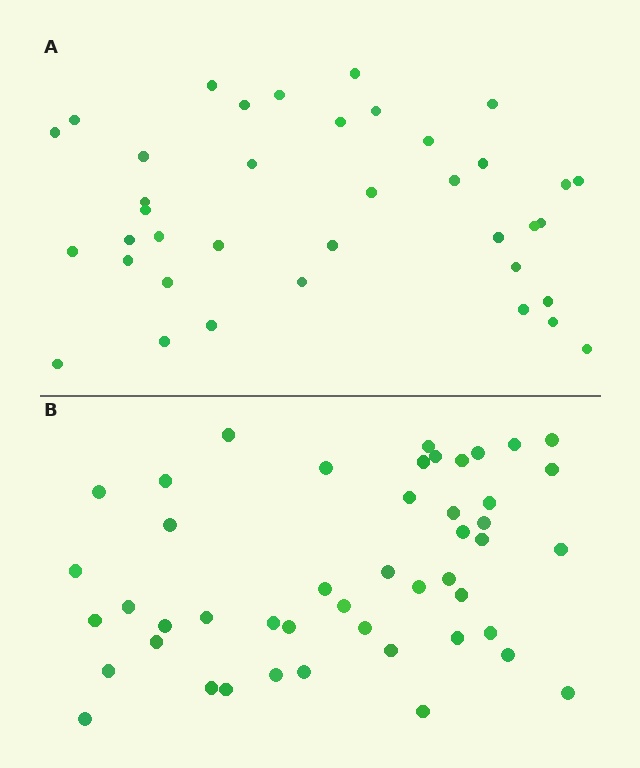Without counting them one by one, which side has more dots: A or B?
Region B (the bottom region) has more dots.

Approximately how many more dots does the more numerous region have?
Region B has roughly 8 or so more dots than region A.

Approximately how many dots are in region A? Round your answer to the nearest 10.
About 40 dots. (The exact count is 38, which rounds to 40.)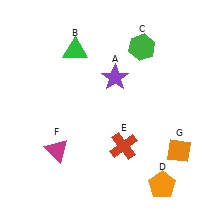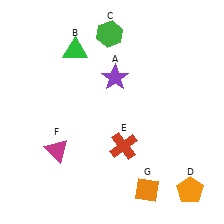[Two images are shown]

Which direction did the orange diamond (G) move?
The orange diamond (G) moved down.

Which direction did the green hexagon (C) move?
The green hexagon (C) moved left.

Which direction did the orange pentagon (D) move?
The orange pentagon (D) moved right.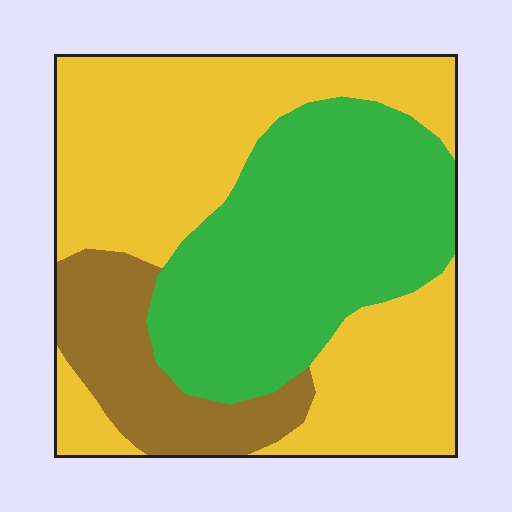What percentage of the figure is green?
Green covers about 35% of the figure.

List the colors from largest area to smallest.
From largest to smallest: yellow, green, brown.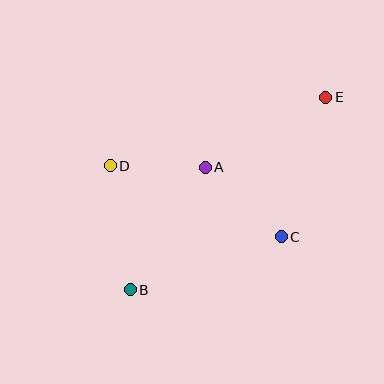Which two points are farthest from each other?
Points B and E are farthest from each other.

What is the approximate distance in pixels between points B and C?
The distance between B and C is approximately 160 pixels.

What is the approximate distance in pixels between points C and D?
The distance between C and D is approximately 185 pixels.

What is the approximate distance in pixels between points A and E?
The distance between A and E is approximately 139 pixels.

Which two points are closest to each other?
Points A and D are closest to each other.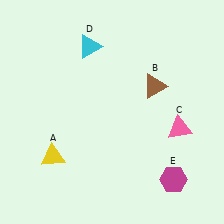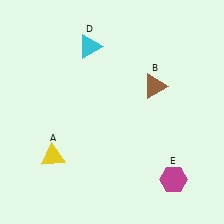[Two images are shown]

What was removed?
The pink triangle (C) was removed in Image 2.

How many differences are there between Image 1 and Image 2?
There is 1 difference between the two images.